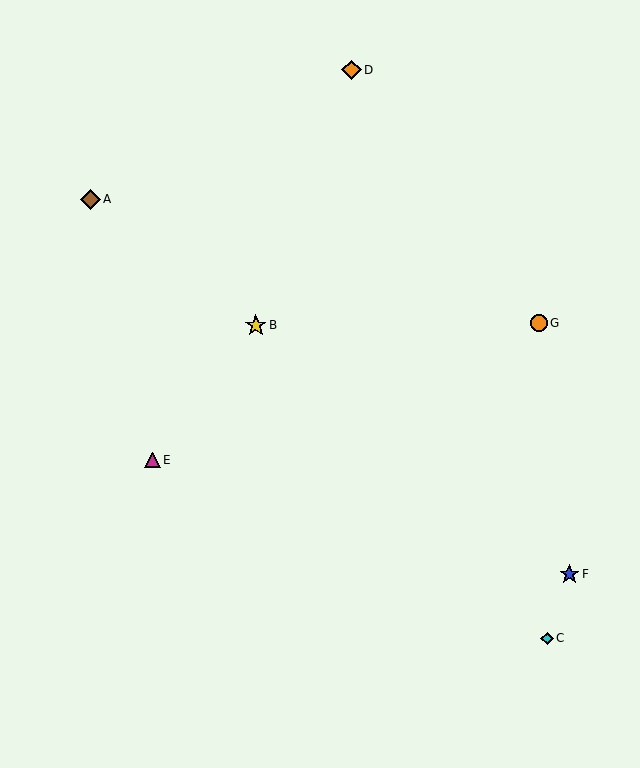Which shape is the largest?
The yellow star (labeled B) is the largest.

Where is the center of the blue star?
The center of the blue star is at (569, 574).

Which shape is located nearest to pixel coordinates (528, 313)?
The orange circle (labeled G) at (539, 323) is nearest to that location.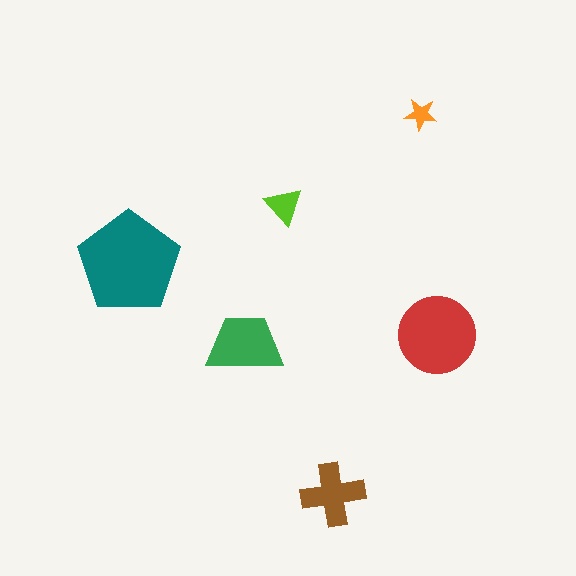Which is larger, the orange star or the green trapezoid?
The green trapezoid.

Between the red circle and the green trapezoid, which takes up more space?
The red circle.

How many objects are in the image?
There are 6 objects in the image.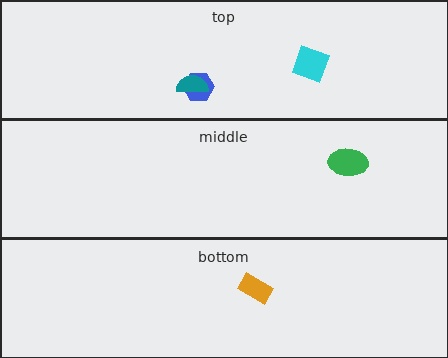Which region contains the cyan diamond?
The top region.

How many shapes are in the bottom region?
1.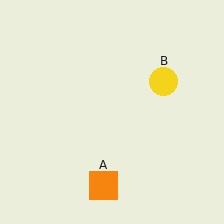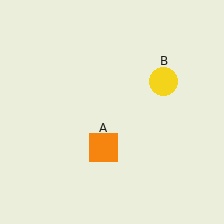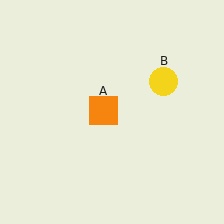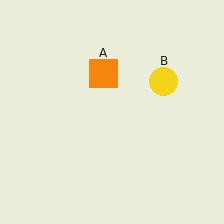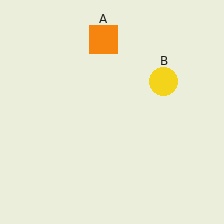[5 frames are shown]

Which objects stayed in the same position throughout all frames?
Yellow circle (object B) remained stationary.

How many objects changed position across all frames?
1 object changed position: orange square (object A).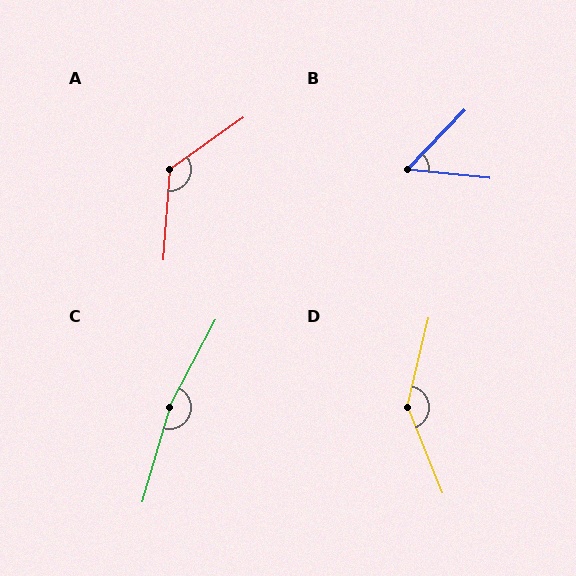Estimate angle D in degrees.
Approximately 144 degrees.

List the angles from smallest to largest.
B (52°), A (129°), D (144°), C (168°).